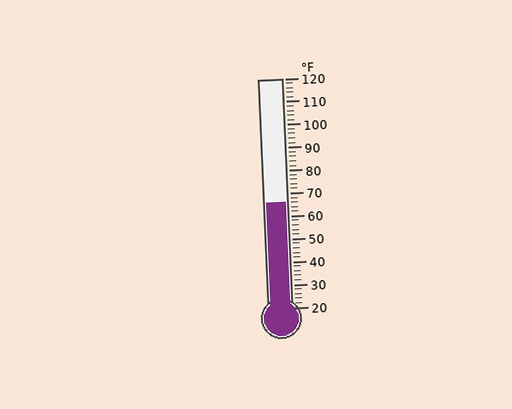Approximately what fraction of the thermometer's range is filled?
The thermometer is filled to approximately 45% of its range.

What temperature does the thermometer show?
The thermometer shows approximately 66°F.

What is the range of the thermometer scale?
The thermometer scale ranges from 20°F to 120°F.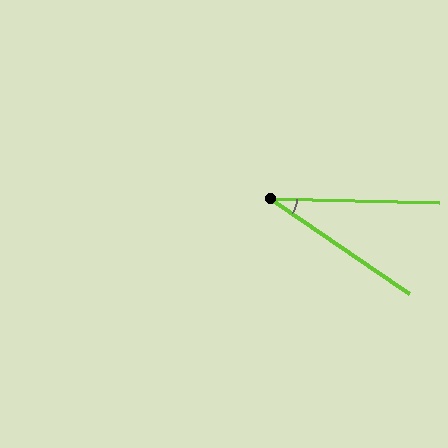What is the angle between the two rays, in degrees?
Approximately 33 degrees.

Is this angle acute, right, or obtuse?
It is acute.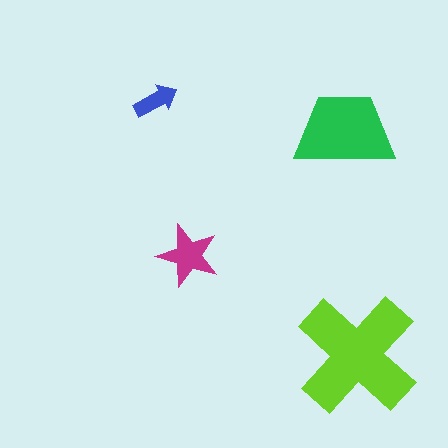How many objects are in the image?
There are 4 objects in the image.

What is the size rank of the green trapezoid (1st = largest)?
2nd.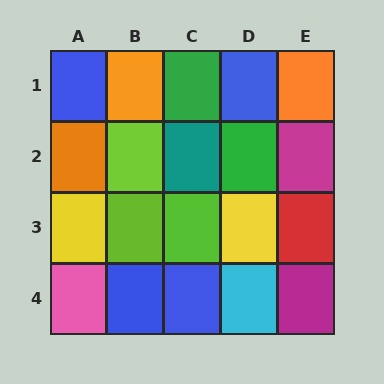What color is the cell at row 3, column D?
Yellow.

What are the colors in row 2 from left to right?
Orange, lime, teal, green, magenta.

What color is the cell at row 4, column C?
Blue.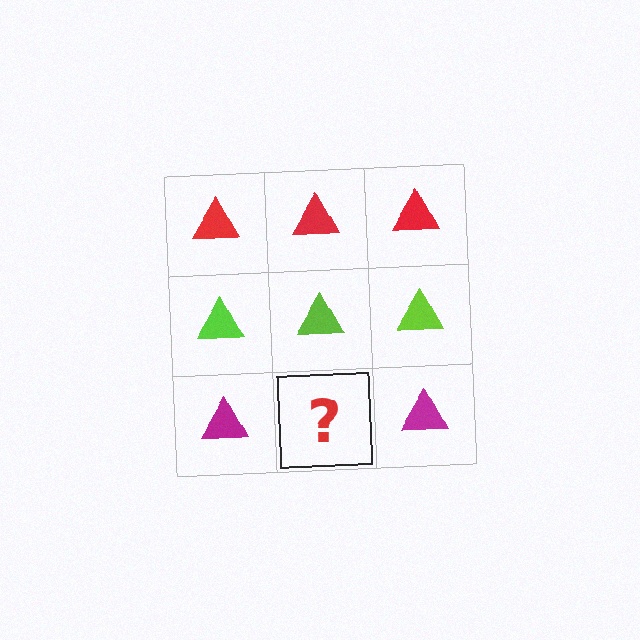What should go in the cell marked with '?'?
The missing cell should contain a magenta triangle.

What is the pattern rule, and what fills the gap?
The rule is that each row has a consistent color. The gap should be filled with a magenta triangle.